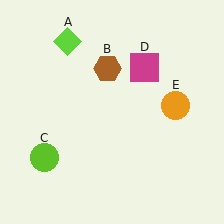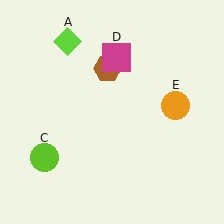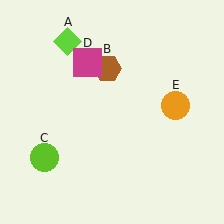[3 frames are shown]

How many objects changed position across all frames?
1 object changed position: magenta square (object D).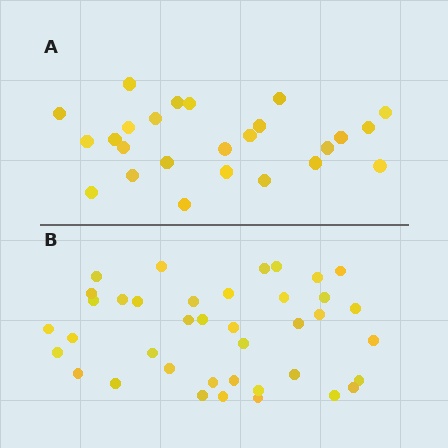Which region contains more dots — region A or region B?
Region B (the bottom region) has more dots.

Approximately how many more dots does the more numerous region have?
Region B has approximately 15 more dots than region A.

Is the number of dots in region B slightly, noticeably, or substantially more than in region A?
Region B has substantially more. The ratio is roughly 1.6 to 1.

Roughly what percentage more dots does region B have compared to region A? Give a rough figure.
About 55% more.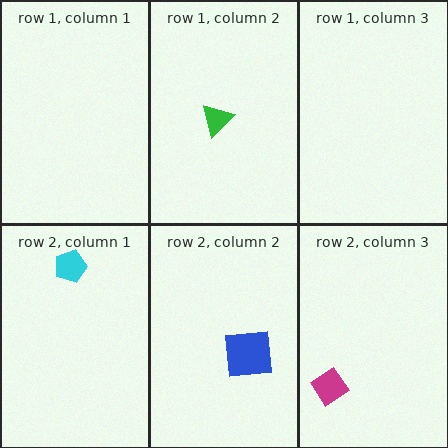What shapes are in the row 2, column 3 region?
The magenta diamond.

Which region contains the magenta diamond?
The row 2, column 3 region.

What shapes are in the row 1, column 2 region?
The green triangle.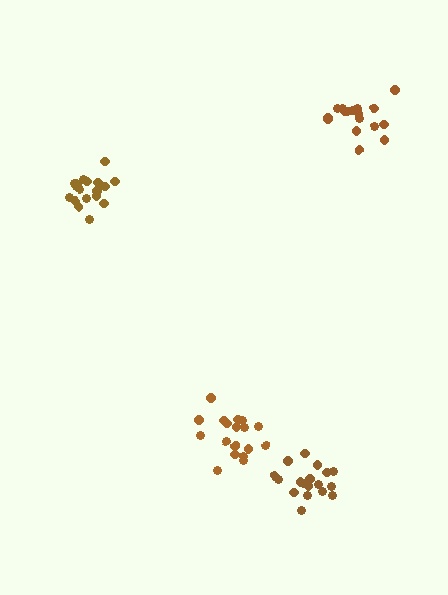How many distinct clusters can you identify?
There are 4 distinct clusters.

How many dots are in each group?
Group 1: 18 dots, Group 2: 17 dots, Group 3: 18 dots, Group 4: 18 dots (71 total).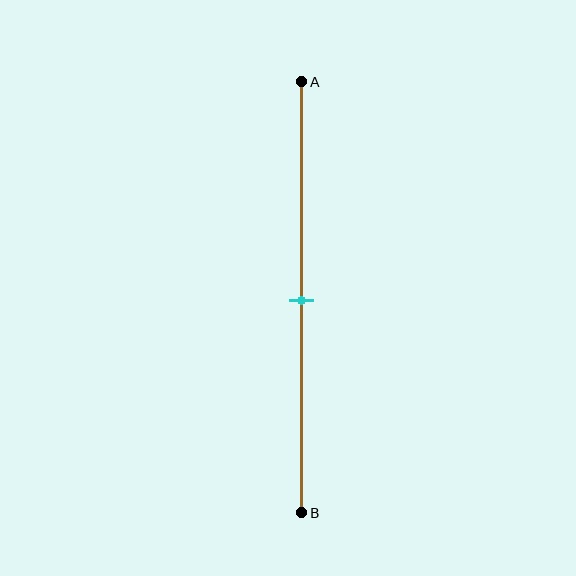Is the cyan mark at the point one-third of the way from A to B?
No, the mark is at about 50% from A, not at the 33% one-third point.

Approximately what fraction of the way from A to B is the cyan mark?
The cyan mark is approximately 50% of the way from A to B.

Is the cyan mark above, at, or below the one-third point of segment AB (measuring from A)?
The cyan mark is below the one-third point of segment AB.